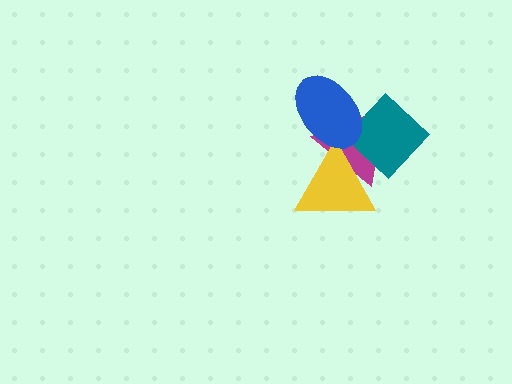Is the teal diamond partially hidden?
Yes, it is partially covered by another shape.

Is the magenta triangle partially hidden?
Yes, it is partially covered by another shape.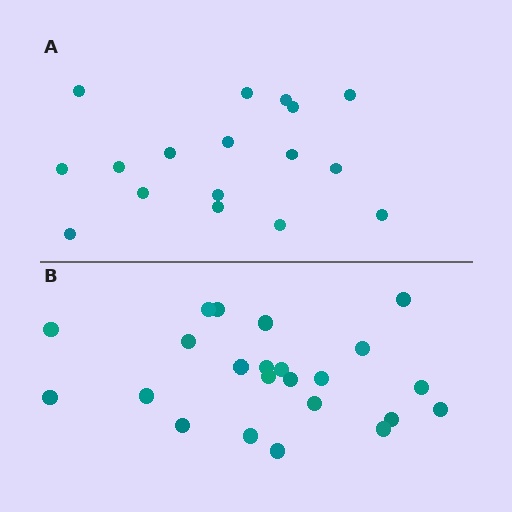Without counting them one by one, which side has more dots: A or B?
Region B (the bottom region) has more dots.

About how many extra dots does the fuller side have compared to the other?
Region B has about 6 more dots than region A.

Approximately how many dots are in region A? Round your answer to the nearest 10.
About 20 dots. (The exact count is 17, which rounds to 20.)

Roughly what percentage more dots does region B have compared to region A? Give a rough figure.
About 35% more.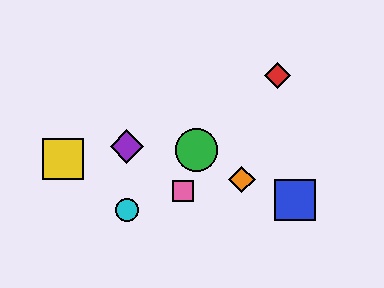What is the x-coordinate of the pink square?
The pink square is at x≈183.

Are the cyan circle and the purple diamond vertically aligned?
Yes, both are at x≈127.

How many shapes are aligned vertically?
2 shapes (the purple diamond, the cyan circle) are aligned vertically.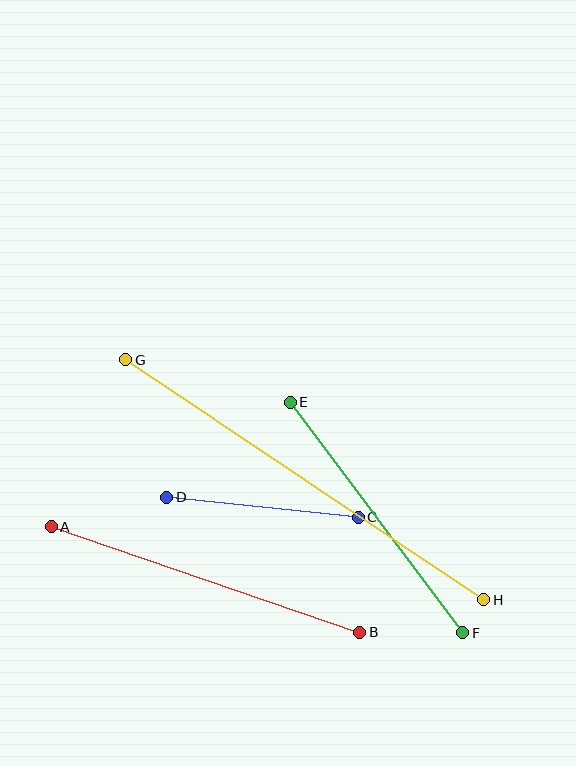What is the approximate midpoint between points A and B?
The midpoint is at approximately (205, 580) pixels.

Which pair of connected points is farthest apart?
Points G and H are farthest apart.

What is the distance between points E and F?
The distance is approximately 288 pixels.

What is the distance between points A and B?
The distance is approximately 326 pixels.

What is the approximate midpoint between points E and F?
The midpoint is at approximately (377, 518) pixels.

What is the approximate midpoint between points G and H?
The midpoint is at approximately (305, 480) pixels.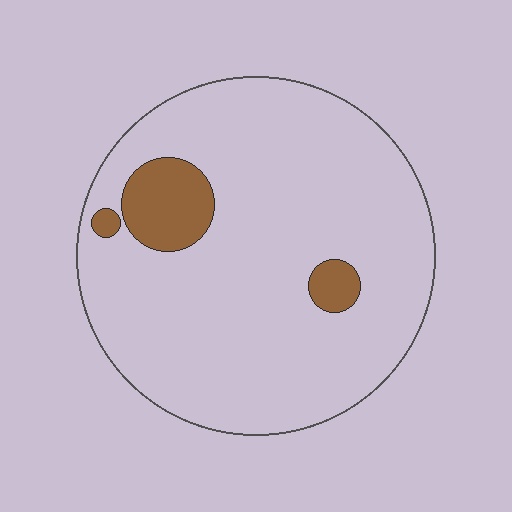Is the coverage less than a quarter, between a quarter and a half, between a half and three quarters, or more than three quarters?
Less than a quarter.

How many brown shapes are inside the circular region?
3.